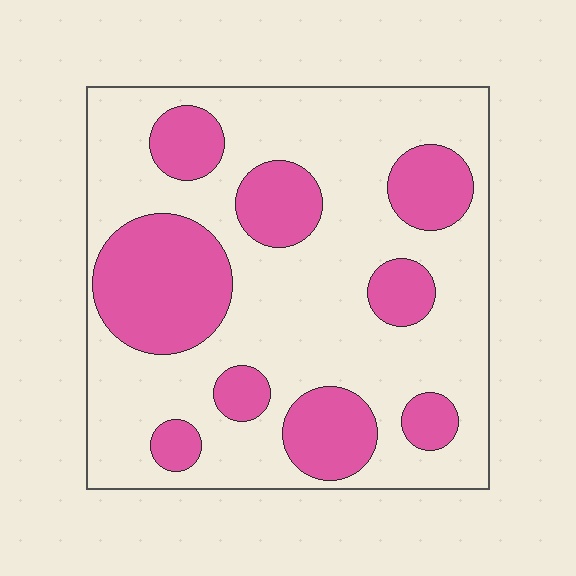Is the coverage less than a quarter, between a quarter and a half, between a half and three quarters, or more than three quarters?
Between a quarter and a half.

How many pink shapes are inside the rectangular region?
9.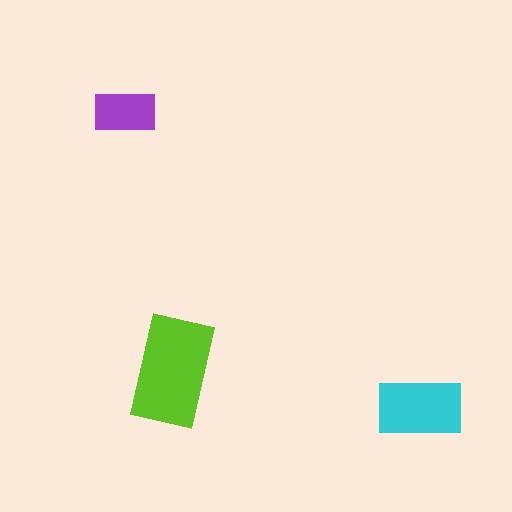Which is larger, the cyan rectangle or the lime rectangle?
The lime one.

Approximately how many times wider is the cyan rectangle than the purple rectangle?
About 1.5 times wider.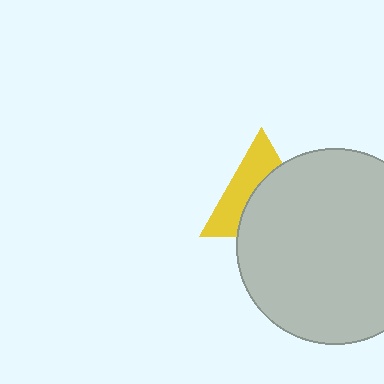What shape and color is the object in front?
The object in front is a light gray circle.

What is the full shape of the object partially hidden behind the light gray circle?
The partially hidden object is a yellow triangle.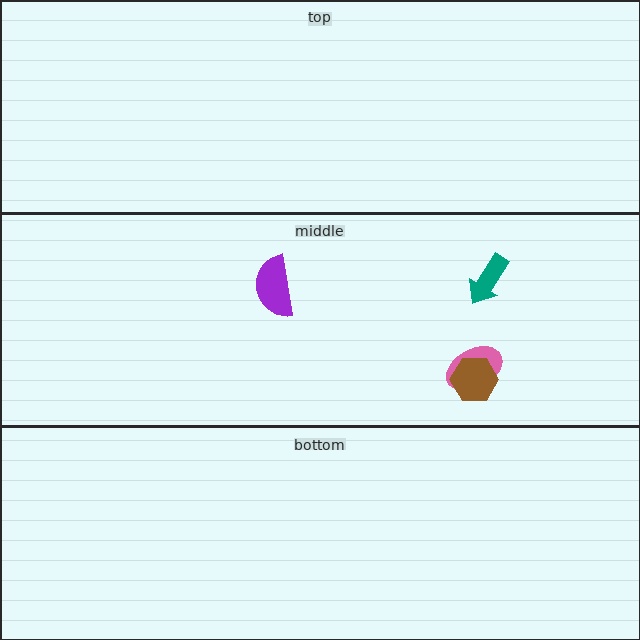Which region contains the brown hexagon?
The middle region.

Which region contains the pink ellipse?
The middle region.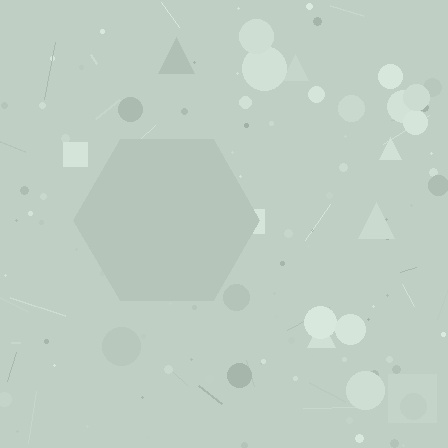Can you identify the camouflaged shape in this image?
The camouflaged shape is a hexagon.